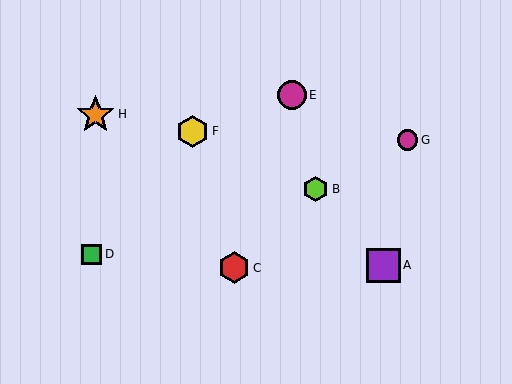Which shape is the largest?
The orange star (labeled H) is the largest.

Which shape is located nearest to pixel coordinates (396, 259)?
The purple square (labeled A) at (383, 266) is nearest to that location.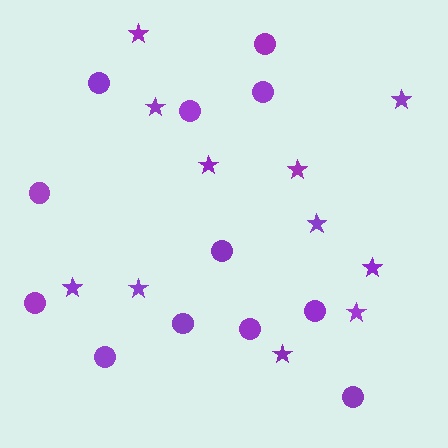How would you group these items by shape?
There are 2 groups: one group of stars (11) and one group of circles (12).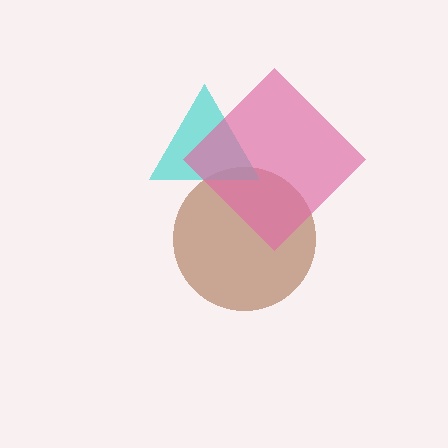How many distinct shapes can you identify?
There are 3 distinct shapes: a brown circle, a cyan triangle, a pink diamond.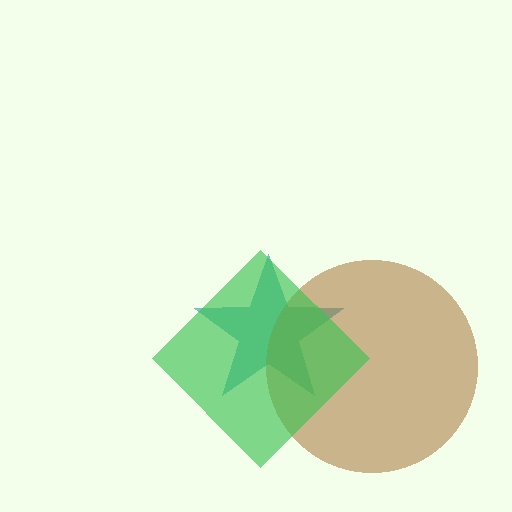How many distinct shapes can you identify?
There are 3 distinct shapes: a teal star, a brown circle, a green diamond.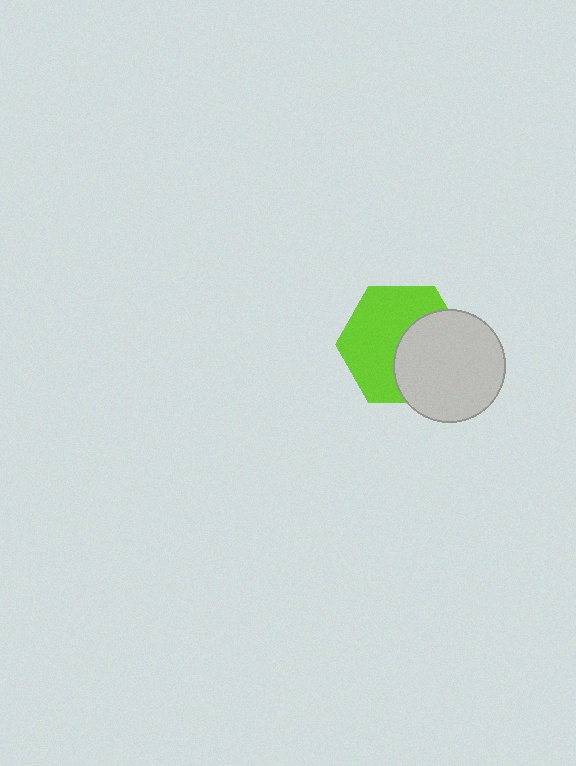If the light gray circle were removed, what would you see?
You would see the complete lime hexagon.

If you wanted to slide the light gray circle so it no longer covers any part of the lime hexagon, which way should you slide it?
Slide it right — that is the most direct way to separate the two shapes.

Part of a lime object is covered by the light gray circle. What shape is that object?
It is a hexagon.